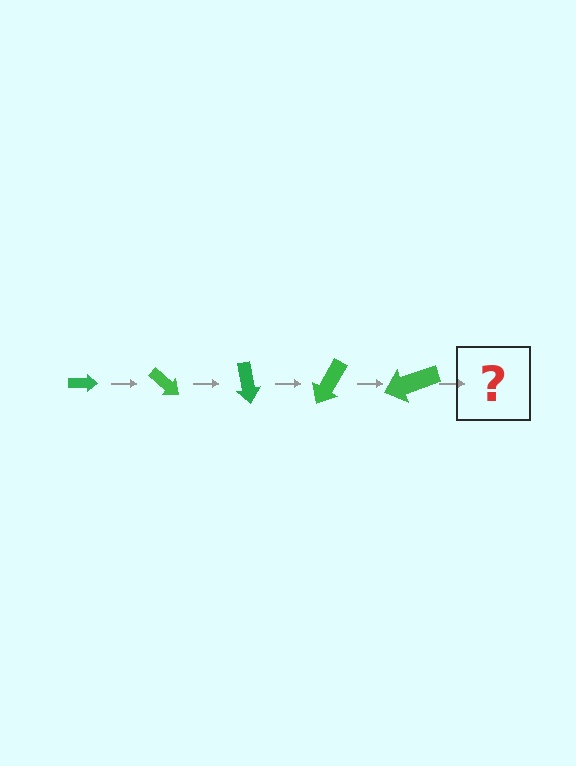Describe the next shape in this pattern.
It should be an arrow, larger than the previous one and rotated 200 degrees from the start.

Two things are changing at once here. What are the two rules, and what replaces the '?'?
The two rules are that the arrow grows larger each step and it rotates 40 degrees each step. The '?' should be an arrow, larger than the previous one and rotated 200 degrees from the start.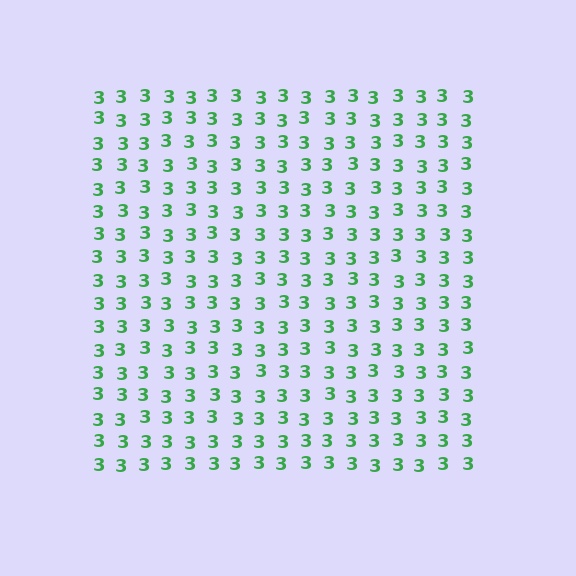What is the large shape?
The large shape is a square.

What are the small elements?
The small elements are digit 3's.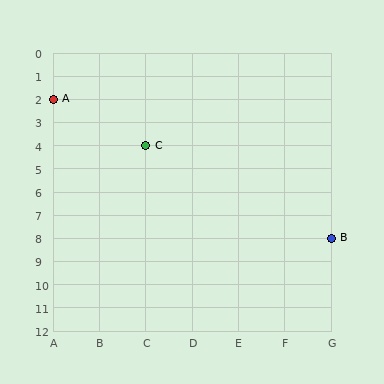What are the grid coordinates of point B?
Point B is at grid coordinates (G, 8).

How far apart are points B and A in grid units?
Points B and A are 6 columns and 6 rows apart (about 8.5 grid units diagonally).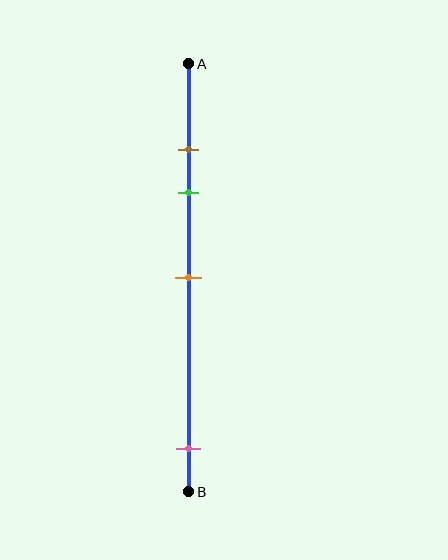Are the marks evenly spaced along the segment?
No, the marks are not evenly spaced.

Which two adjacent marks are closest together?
The brown and green marks are the closest adjacent pair.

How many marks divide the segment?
There are 4 marks dividing the segment.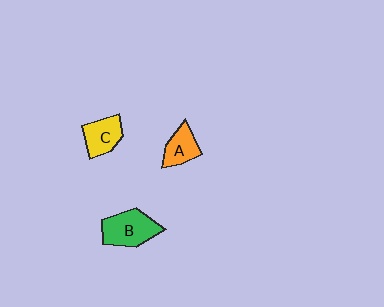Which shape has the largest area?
Shape B (green).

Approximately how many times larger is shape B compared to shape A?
Approximately 1.6 times.